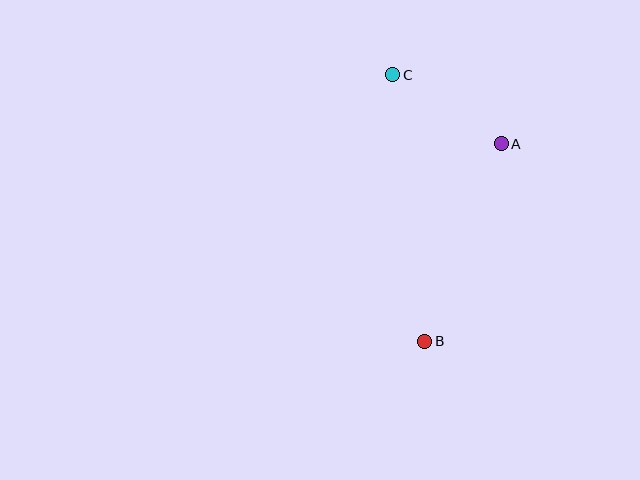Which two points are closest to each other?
Points A and C are closest to each other.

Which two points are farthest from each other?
Points B and C are farthest from each other.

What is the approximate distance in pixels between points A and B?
The distance between A and B is approximately 212 pixels.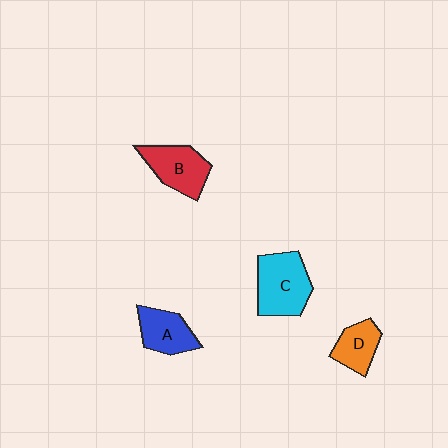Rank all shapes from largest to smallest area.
From largest to smallest: C (cyan), B (red), A (blue), D (orange).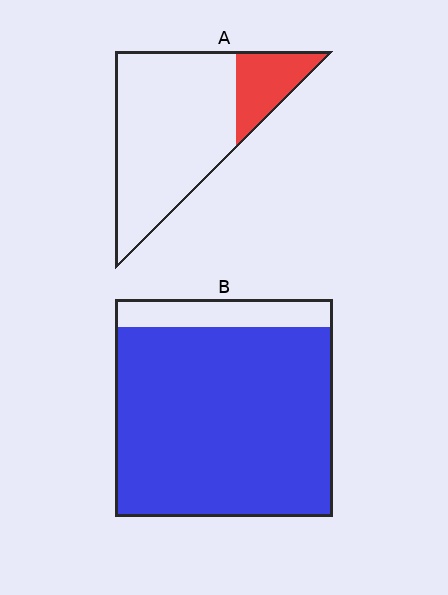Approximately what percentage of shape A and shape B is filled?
A is approximately 20% and B is approximately 85%.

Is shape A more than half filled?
No.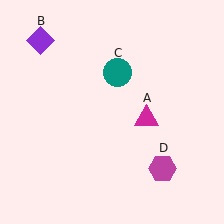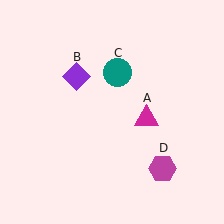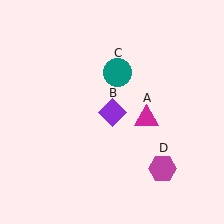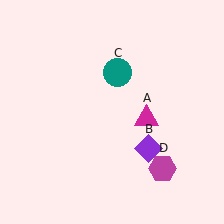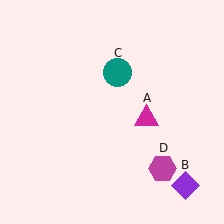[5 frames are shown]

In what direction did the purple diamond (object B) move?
The purple diamond (object B) moved down and to the right.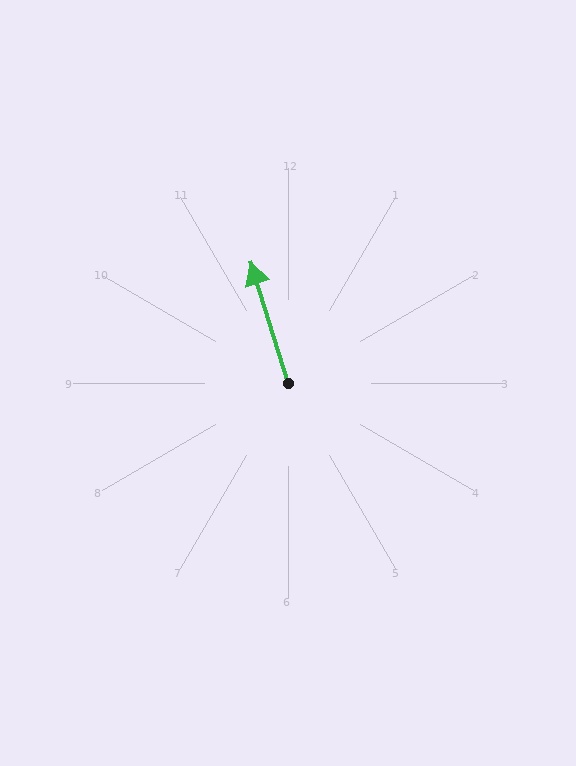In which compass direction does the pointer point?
North.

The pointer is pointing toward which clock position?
Roughly 11 o'clock.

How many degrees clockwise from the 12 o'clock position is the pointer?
Approximately 343 degrees.